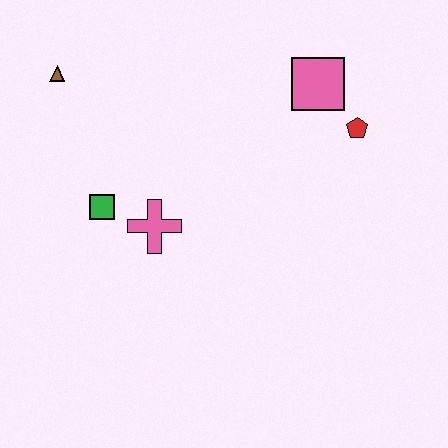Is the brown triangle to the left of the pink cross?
Yes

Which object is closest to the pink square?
The red pentagon is closest to the pink square.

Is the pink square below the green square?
No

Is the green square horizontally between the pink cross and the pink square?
No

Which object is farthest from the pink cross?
The red pentagon is farthest from the pink cross.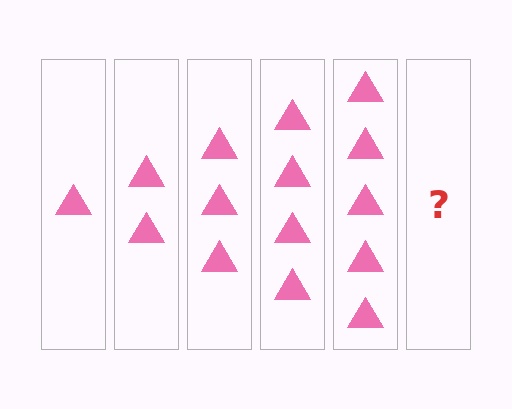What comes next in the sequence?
The next element should be 6 triangles.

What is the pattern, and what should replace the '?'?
The pattern is that each step adds one more triangle. The '?' should be 6 triangles.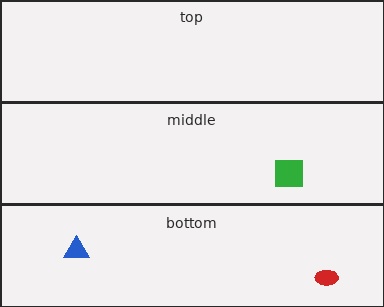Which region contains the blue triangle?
The bottom region.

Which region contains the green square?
The middle region.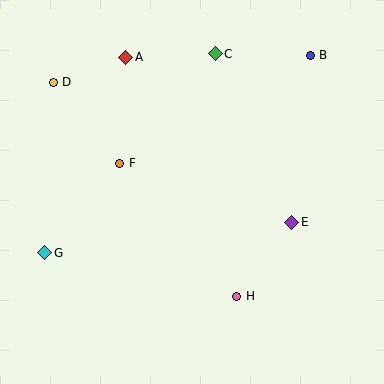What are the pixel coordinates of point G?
Point G is at (45, 253).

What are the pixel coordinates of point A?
Point A is at (126, 57).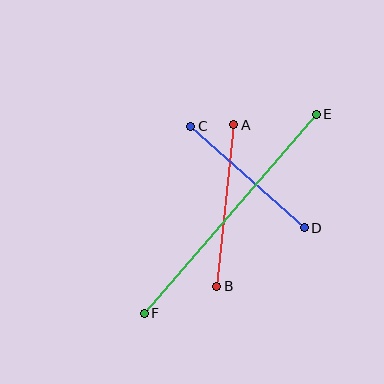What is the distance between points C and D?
The distance is approximately 152 pixels.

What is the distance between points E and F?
The distance is approximately 263 pixels.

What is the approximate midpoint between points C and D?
The midpoint is at approximately (248, 177) pixels.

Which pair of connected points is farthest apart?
Points E and F are farthest apart.